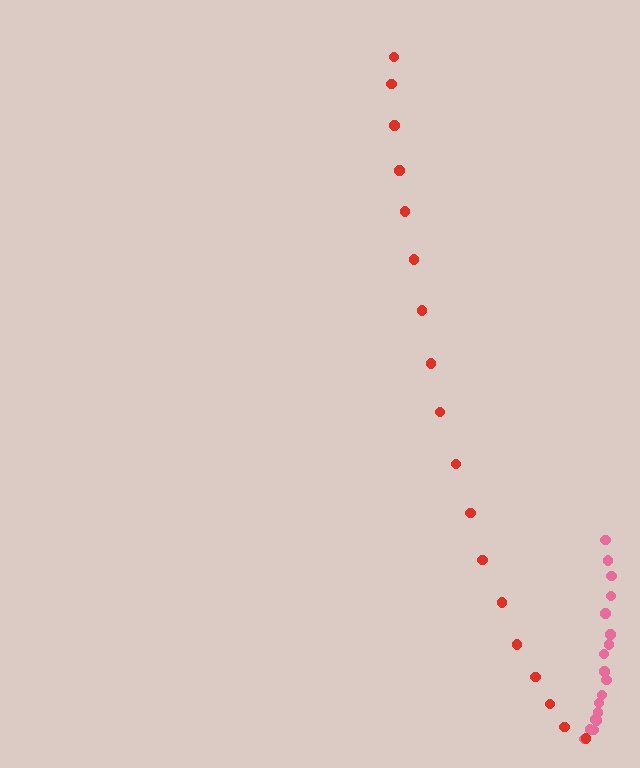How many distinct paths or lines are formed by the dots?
There are 2 distinct paths.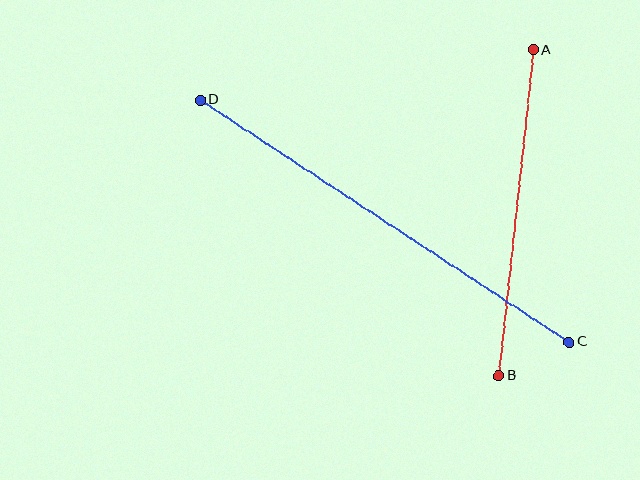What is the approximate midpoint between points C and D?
The midpoint is at approximately (384, 221) pixels.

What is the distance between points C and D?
The distance is approximately 441 pixels.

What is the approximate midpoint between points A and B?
The midpoint is at approximately (516, 213) pixels.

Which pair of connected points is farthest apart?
Points C and D are farthest apart.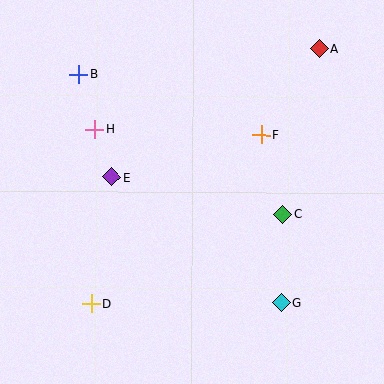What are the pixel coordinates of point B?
Point B is at (79, 74).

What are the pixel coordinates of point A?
Point A is at (319, 49).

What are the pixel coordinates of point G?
Point G is at (282, 302).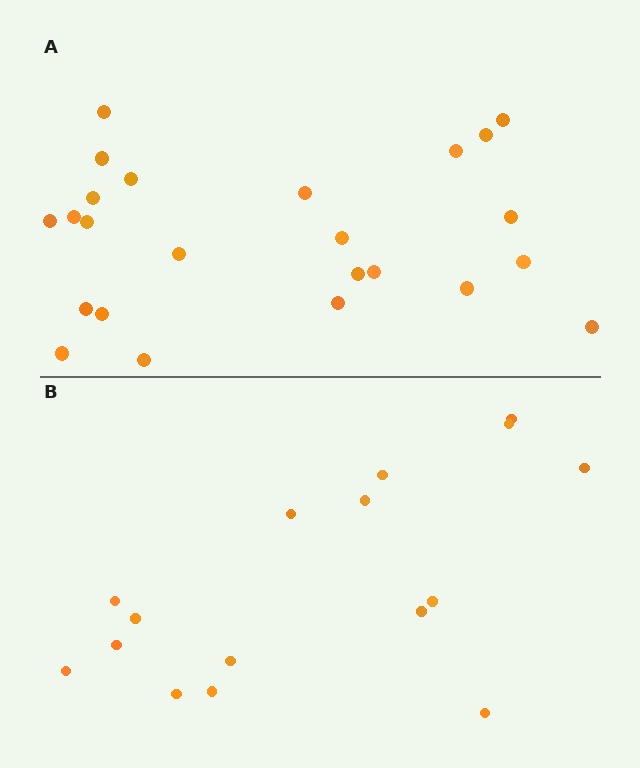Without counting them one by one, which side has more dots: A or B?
Region A (the top region) has more dots.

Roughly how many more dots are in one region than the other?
Region A has roughly 8 or so more dots than region B.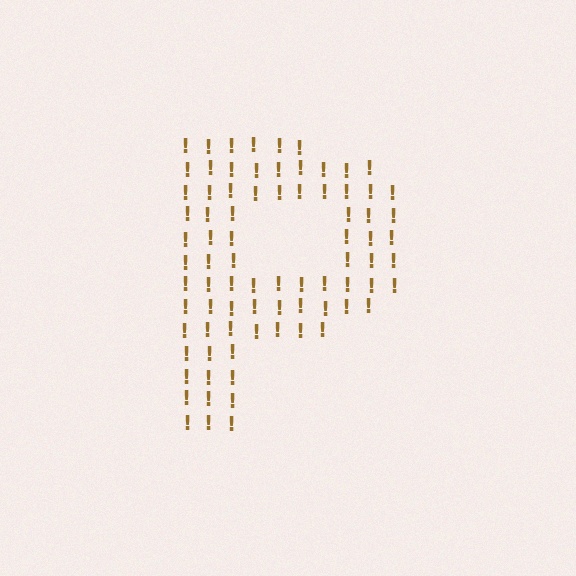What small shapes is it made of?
It is made of small exclamation marks.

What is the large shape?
The large shape is the letter P.